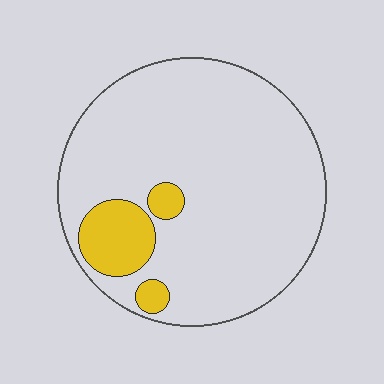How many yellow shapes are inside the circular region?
3.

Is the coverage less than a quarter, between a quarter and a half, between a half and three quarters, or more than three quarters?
Less than a quarter.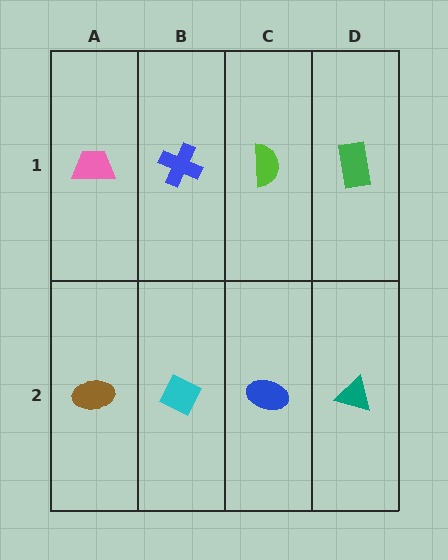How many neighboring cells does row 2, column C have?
3.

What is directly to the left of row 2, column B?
A brown ellipse.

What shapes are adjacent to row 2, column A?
A pink trapezoid (row 1, column A), a cyan diamond (row 2, column B).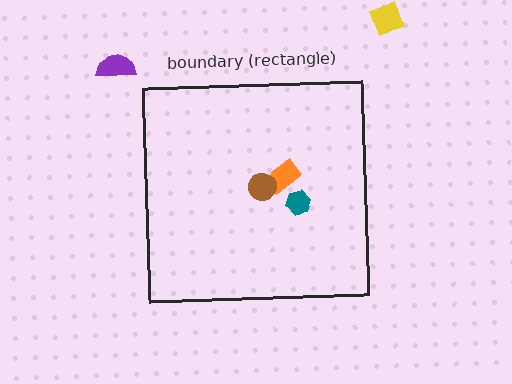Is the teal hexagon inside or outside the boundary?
Inside.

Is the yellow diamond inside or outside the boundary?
Outside.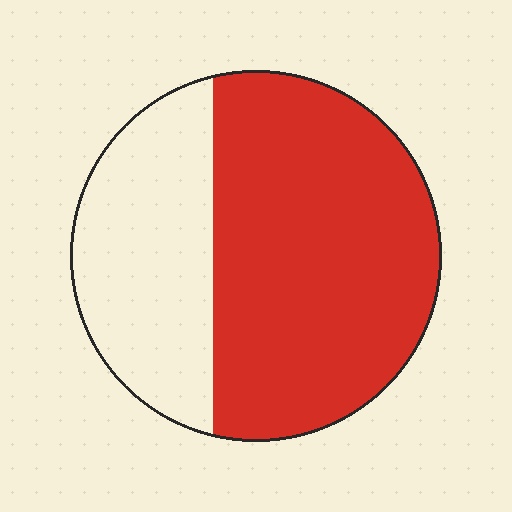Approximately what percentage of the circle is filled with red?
Approximately 65%.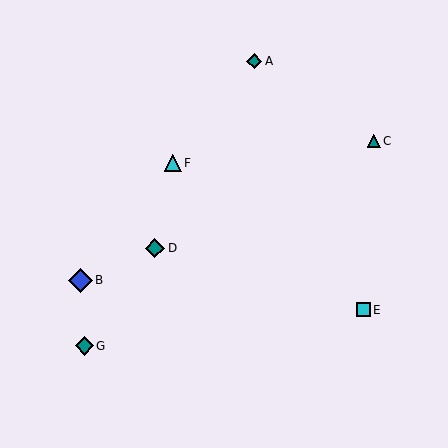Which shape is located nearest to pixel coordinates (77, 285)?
The blue diamond (labeled B) at (80, 280) is nearest to that location.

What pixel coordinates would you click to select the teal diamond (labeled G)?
Click at (84, 346) to select the teal diamond G.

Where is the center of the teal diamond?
The center of the teal diamond is at (155, 248).